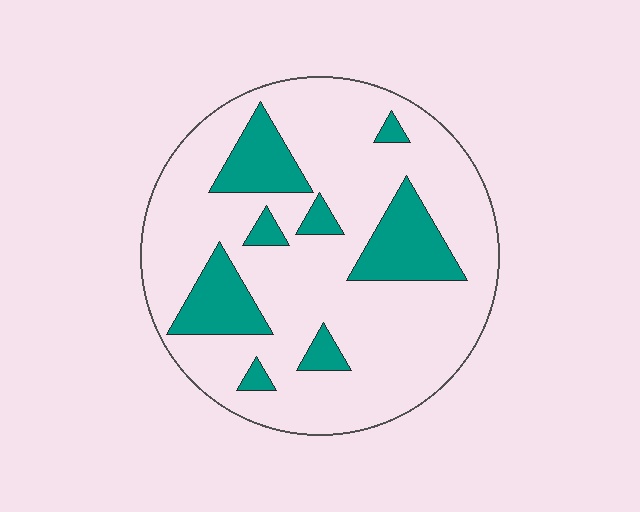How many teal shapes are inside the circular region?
8.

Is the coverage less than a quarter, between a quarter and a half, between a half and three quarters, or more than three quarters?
Less than a quarter.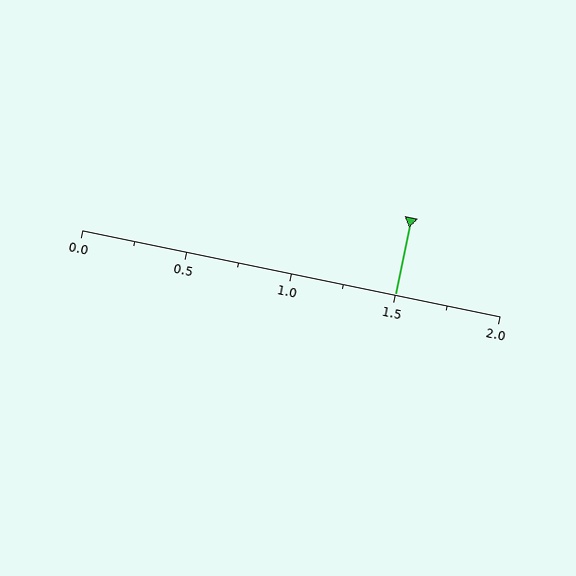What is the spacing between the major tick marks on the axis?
The major ticks are spaced 0.5 apart.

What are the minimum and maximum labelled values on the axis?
The axis runs from 0.0 to 2.0.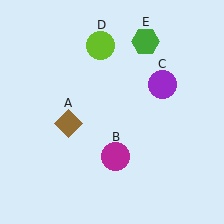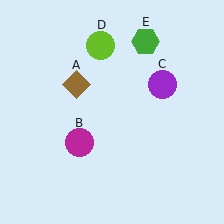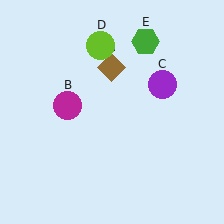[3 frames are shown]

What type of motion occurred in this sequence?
The brown diamond (object A), magenta circle (object B) rotated clockwise around the center of the scene.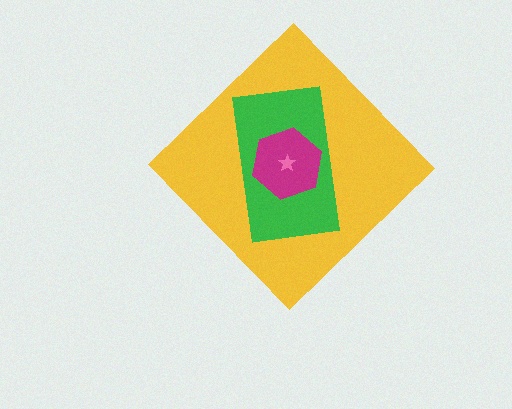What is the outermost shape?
The yellow diamond.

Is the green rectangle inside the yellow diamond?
Yes.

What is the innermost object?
The pink star.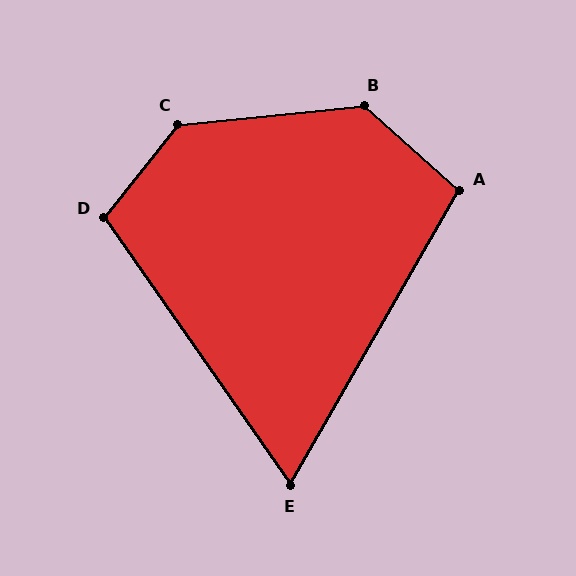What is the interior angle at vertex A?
Approximately 102 degrees (obtuse).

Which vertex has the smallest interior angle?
E, at approximately 65 degrees.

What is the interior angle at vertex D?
Approximately 107 degrees (obtuse).